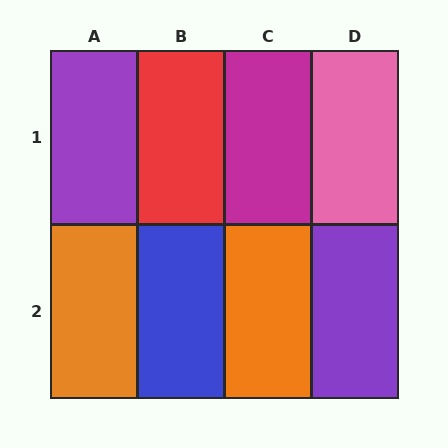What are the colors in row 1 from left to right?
Purple, red, magenta, pink.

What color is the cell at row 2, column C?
Orange.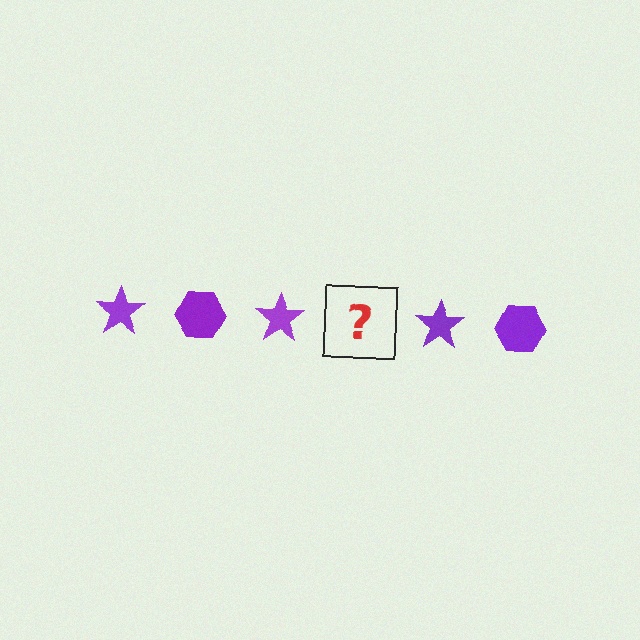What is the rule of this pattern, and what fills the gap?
The rule is that the pattern cycles through star, hexagon shapes in purple. The gap should be filled with a purple hexagon.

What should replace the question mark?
The question mark should be replaced with a purple hexagon.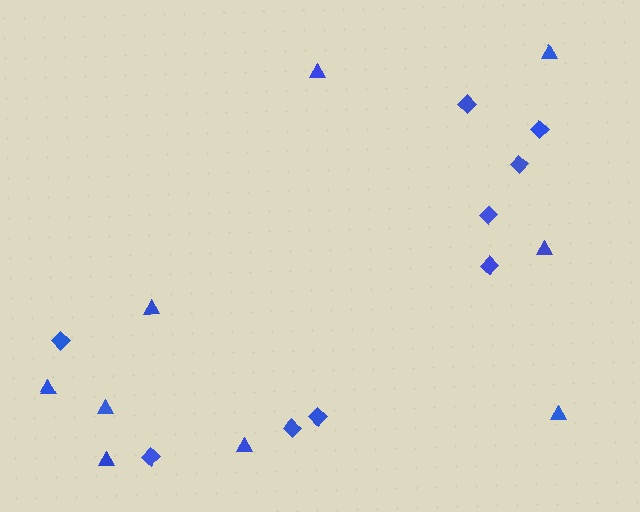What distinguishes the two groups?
There are 2 groups: one group of triangles (9) and one group of diamonds (9).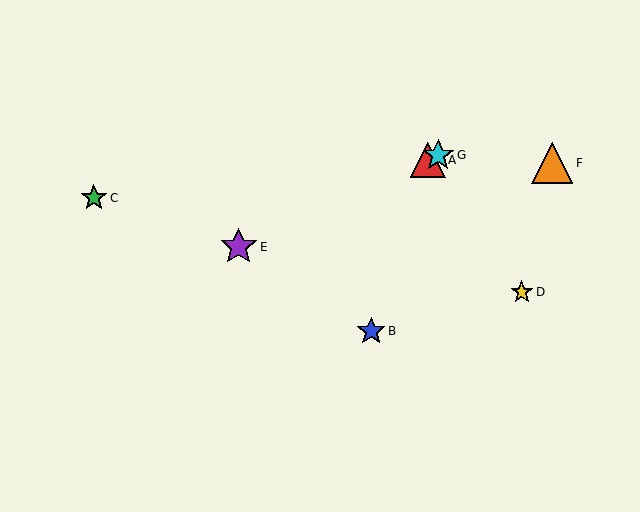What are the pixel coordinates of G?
Object G is at (438, 155).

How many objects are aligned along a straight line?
3 objects (A, E, G) are aligned along a straight line.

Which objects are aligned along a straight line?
Objects A, E, G are aligned along a straight line.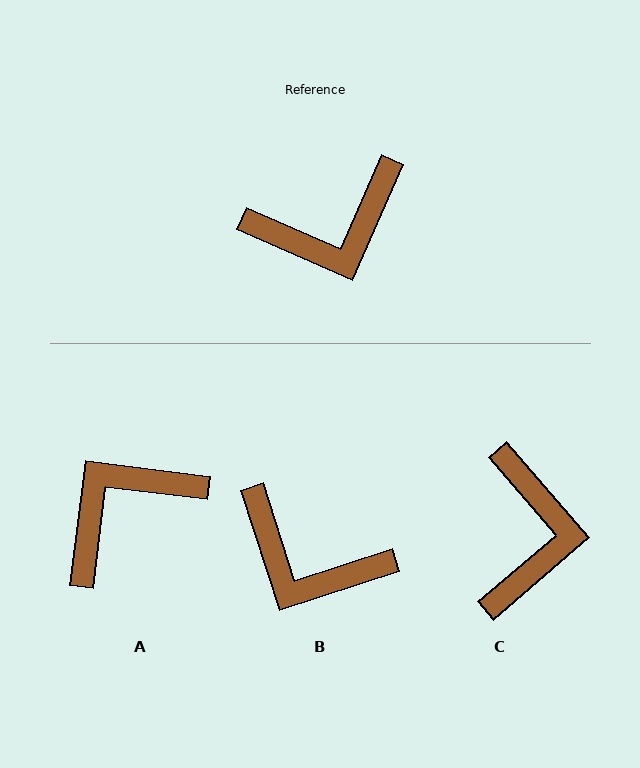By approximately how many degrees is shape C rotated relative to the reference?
Approximately 64 degrees counter-clockwise.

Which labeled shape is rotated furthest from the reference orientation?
A, about 164 degrees away.